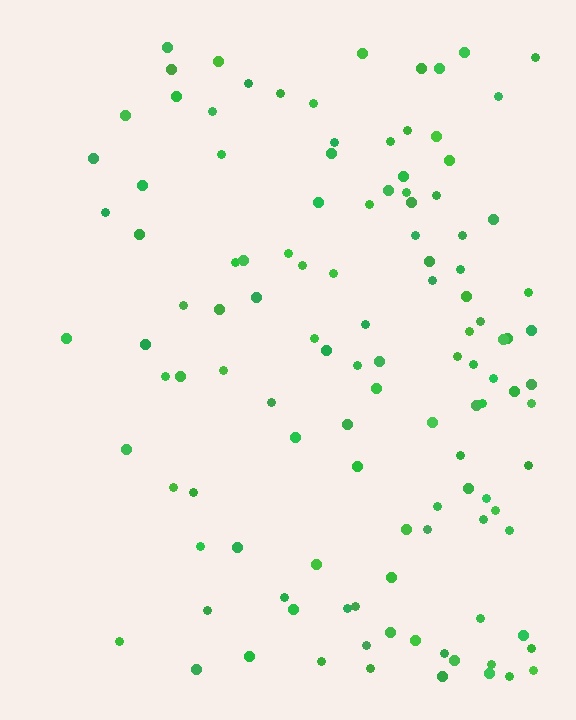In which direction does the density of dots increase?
From left to right, with the right side densest.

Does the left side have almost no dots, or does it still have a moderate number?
Still a moderate number, just noticeably fewer than the right.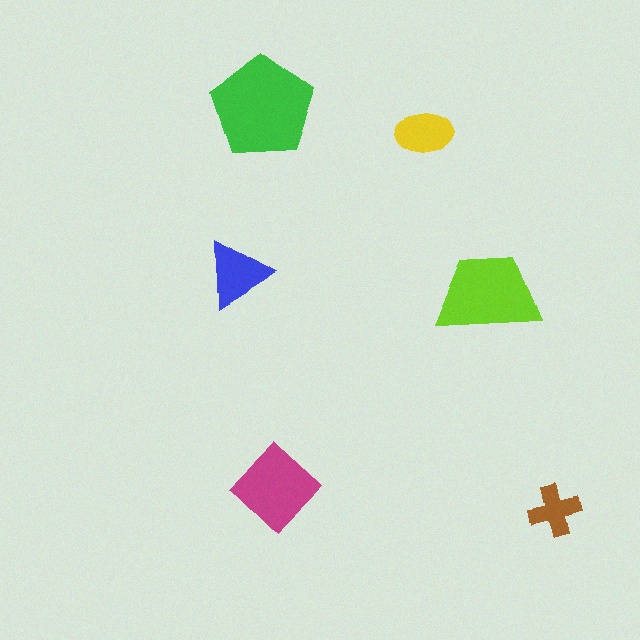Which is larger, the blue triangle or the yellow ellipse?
The blue triangle.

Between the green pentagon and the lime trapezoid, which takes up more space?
The green pentagon.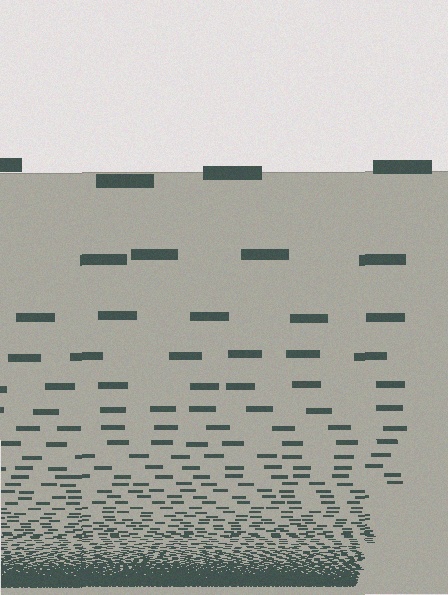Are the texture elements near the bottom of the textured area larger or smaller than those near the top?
Smaller. The gradient is inverted — elements near the bottom are smaller and denser.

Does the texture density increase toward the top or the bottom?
Density increases toward the bottom.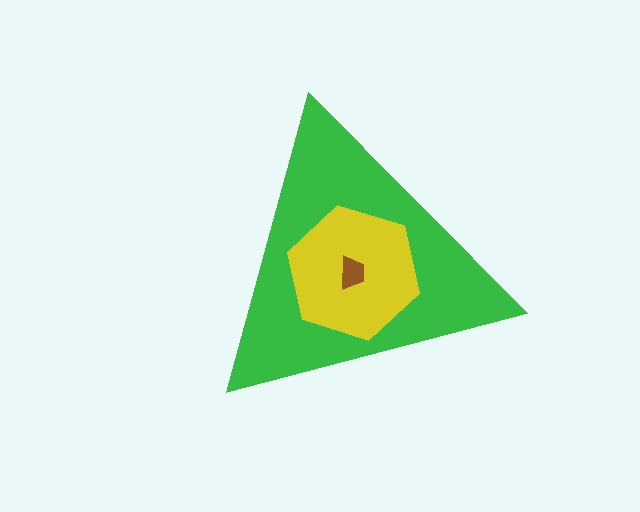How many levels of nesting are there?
3.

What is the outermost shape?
The green triangle.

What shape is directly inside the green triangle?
The yellow hexagon.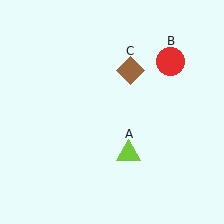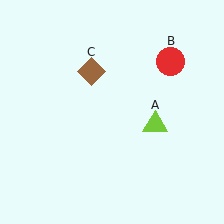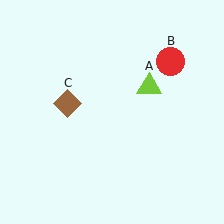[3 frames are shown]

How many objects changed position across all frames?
2 objects changed position: lime triangle (object A), brown diamond (object C).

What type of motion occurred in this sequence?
The lime triangle (object A), brown diamond (object C) rotated counterclockwise around the center of the scene.